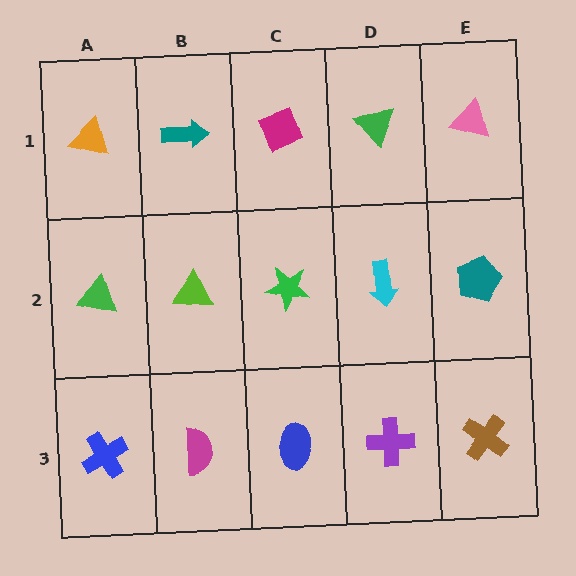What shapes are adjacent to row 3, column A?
A green triangle (row 2, column A), a magenta semicircle (row 3, column B).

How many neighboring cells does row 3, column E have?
2.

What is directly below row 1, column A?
A green triangle.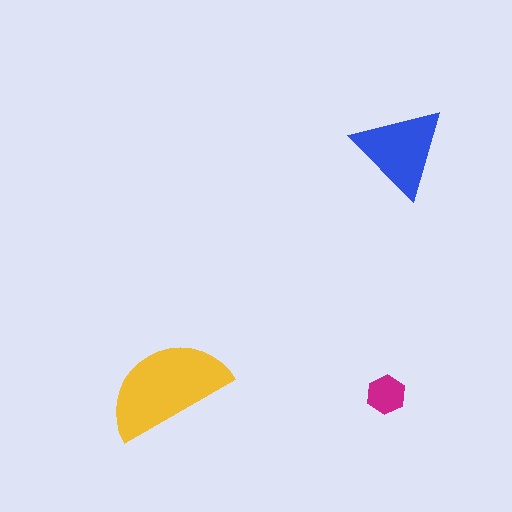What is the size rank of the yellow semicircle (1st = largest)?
1st.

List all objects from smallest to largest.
The magenta hexagon, the blue triangle, the yellow semicircle.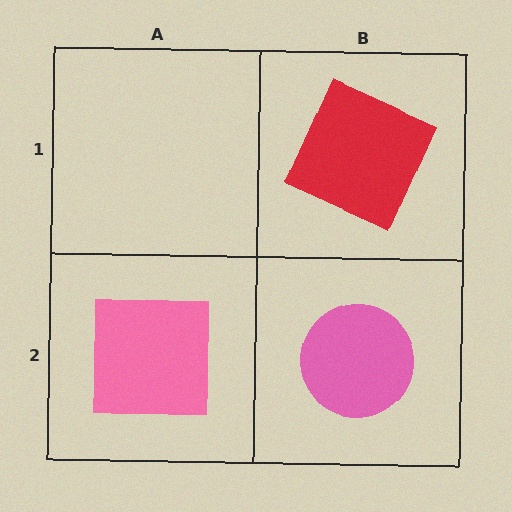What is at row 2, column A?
A pink square.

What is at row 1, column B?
A red square.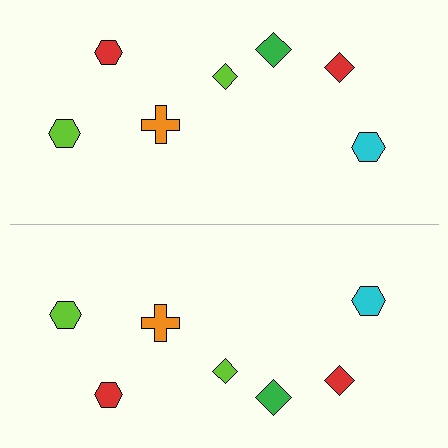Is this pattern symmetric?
Yes, this pattern has bilateral (reflection) symmetry.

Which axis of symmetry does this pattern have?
The pattern has a horizontal axis of symmetry running through the center of the image.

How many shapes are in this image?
There are 14 shapes in this image.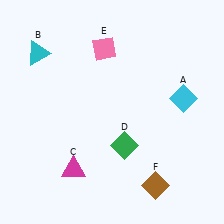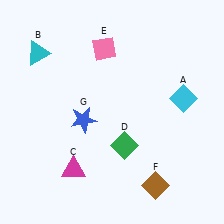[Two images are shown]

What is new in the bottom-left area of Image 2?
A blue star (G) was added in the bottom-left area of Image 2.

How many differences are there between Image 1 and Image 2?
There is 1 difference between the two images.